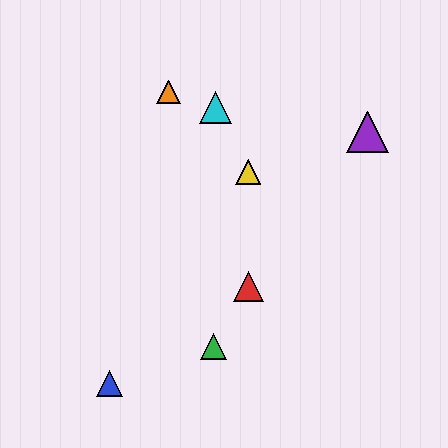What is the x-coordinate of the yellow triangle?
The yellow triangle is at x≈248.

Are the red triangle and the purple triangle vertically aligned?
No, the red triangle is at x≈248 and the purple triangle is at x≈367.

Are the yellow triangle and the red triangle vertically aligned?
Yes, both are at x≈248.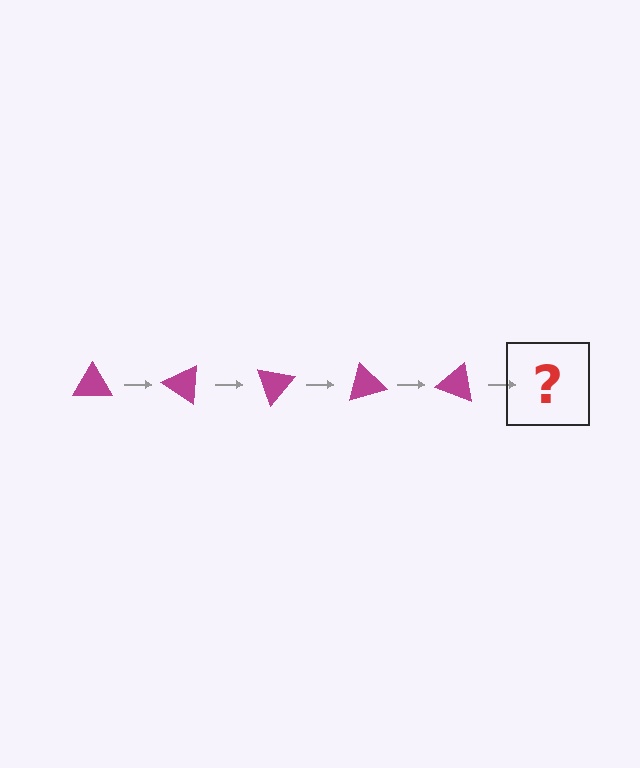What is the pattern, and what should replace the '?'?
The pattern is that the triangle rotates 35 degrees each step. The '?' should be a magenta triangle rotated 175 degrees.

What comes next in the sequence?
The next element should be a magenta triangle rotated 175 degrees.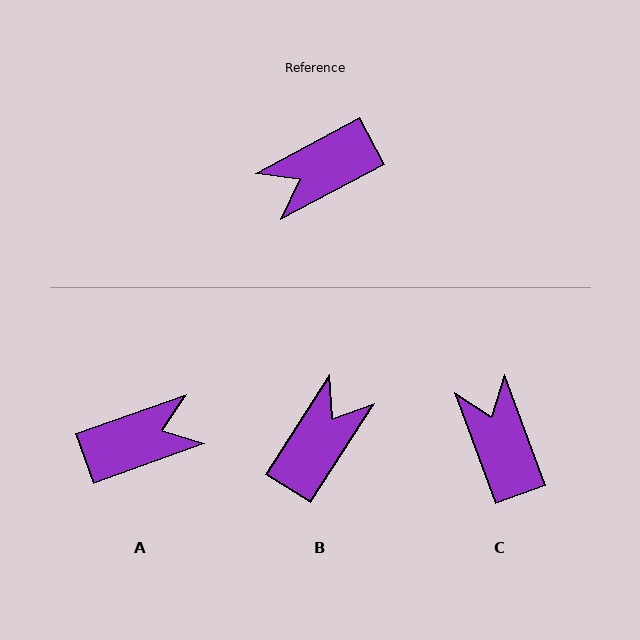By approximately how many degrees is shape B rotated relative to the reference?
Approximately 151 degrees clockwise.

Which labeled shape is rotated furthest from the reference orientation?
A, about 172 degrees away.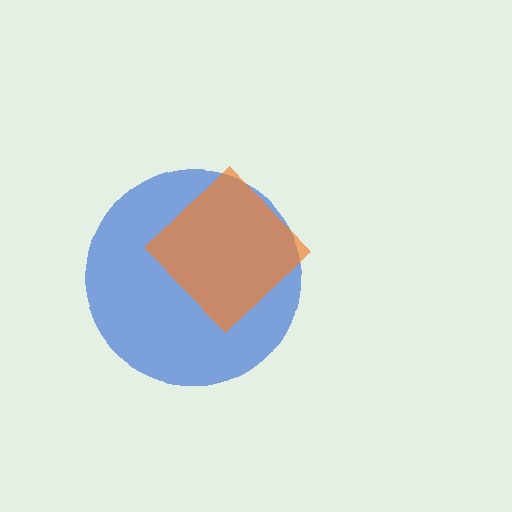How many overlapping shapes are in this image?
There are 2 overlapping shapes in the image.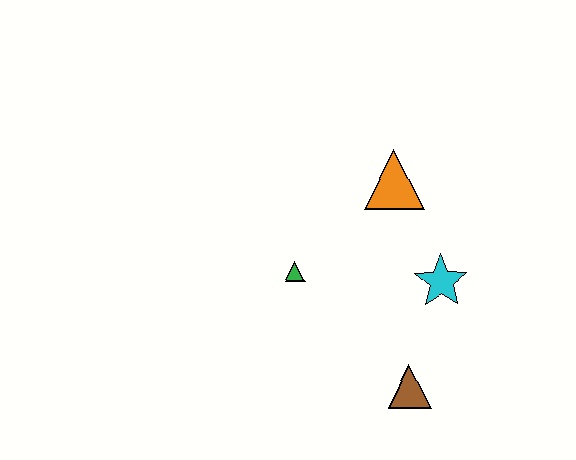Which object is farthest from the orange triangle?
The brown triangle is farthest from the orange triangle.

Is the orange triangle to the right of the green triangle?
Yes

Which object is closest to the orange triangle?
The cyan star is closest to the orange triangle.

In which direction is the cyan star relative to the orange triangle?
The cyan star is below the orange triangle.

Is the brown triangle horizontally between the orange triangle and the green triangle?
No